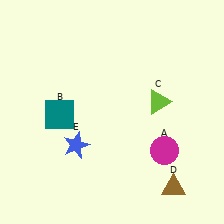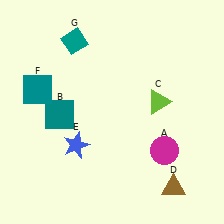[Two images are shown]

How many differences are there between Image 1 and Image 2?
There are 2 differences between the two images.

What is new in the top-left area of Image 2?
A teal diamond (G) was added in the top-left area of Image 2.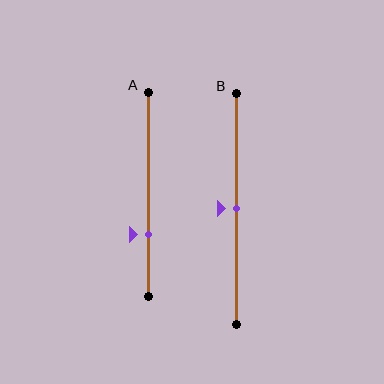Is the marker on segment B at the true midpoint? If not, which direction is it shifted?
Yes, the marker on segment B is at the true midpoint.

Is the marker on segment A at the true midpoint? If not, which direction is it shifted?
No, the marker on segment A is shifted downward by about 20% of the segment length.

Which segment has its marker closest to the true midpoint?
Segment B has its marker closest to the true midpoint.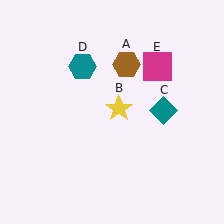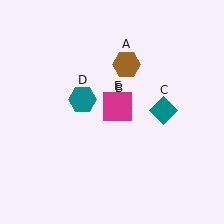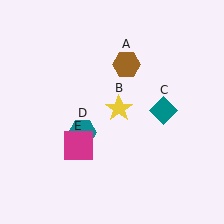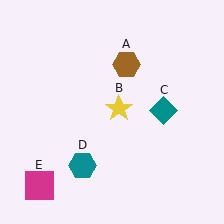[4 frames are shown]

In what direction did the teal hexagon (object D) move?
The teal hexagon (object D) moved down.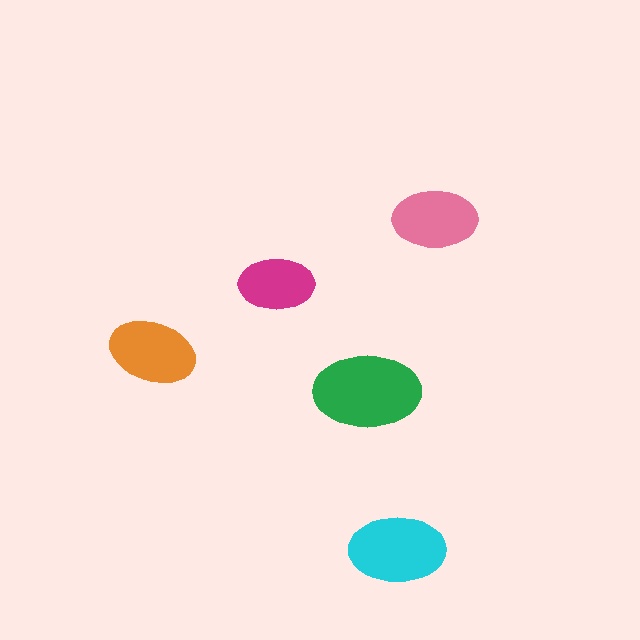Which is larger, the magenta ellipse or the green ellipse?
The green one.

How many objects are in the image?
There are 5 objects in the image.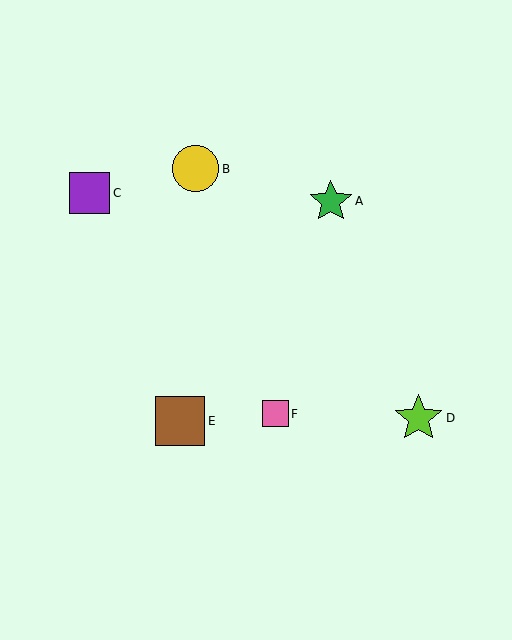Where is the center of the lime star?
The center of the lime star is at (419, 418).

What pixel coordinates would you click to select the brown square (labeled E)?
Click at (180, 421) to select the brown square E.